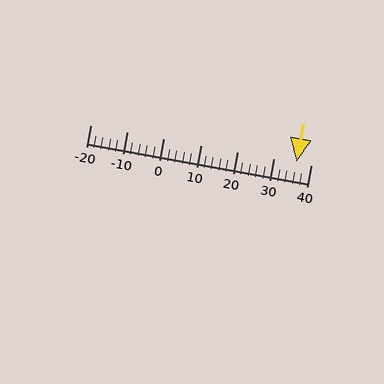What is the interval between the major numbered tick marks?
The major tick marks are spaced 10 units apart.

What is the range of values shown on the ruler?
The ruler shows values from -20 to 40.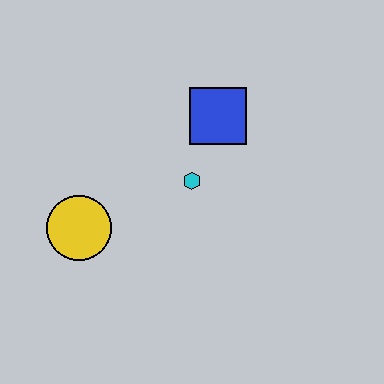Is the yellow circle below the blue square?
Yes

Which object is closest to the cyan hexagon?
The blue square is closest to the cyan hexagon.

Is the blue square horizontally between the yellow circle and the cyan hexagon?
No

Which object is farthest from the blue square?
The yellow circle is farthest from the blue square.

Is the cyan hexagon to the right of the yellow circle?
Yes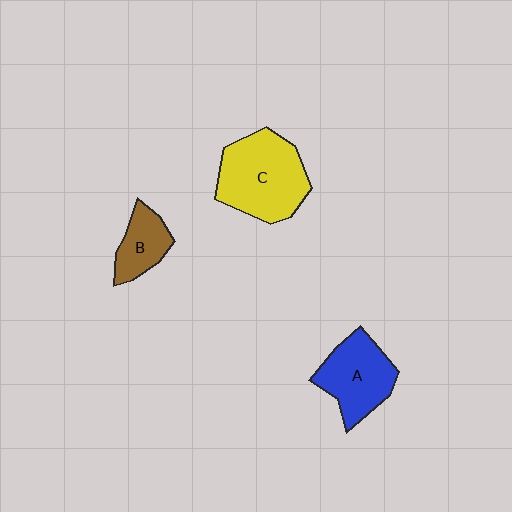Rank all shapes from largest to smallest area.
From largest to smallest: C (yellow), A (blue), B (brown).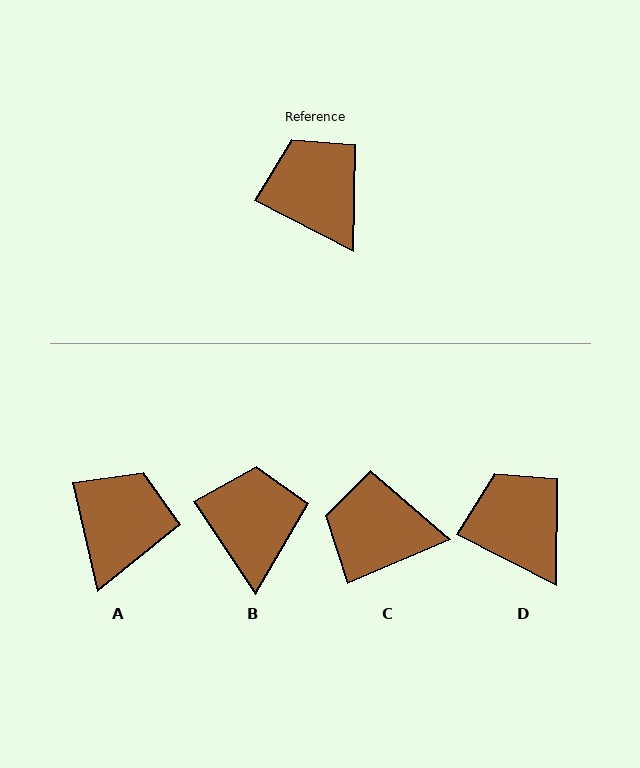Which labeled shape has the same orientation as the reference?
D.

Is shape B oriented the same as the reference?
No, it is off by about 29 degrees.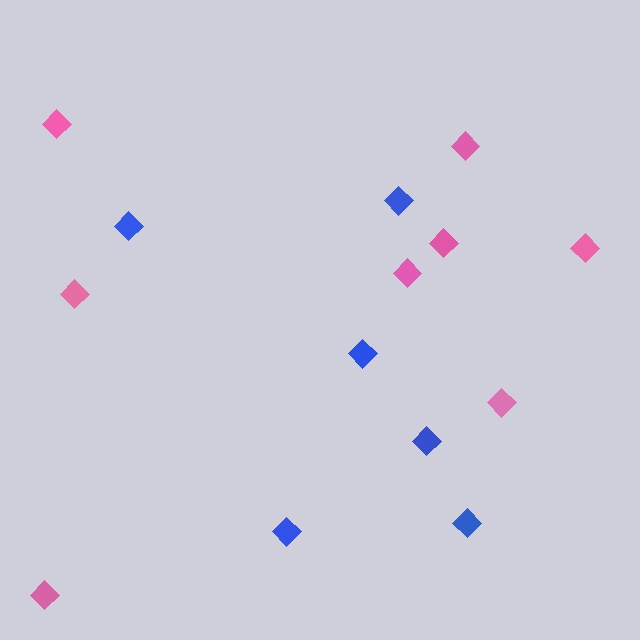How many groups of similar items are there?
There are 2 groups: one group of blue diamonds (6) and one group of pink diamonds (8).